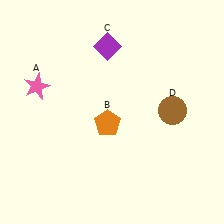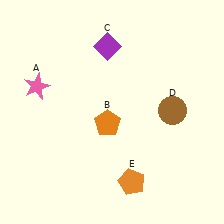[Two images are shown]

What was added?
An orange pentagon (E) was added in Image 2.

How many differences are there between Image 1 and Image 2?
There is 1 difference between the two images.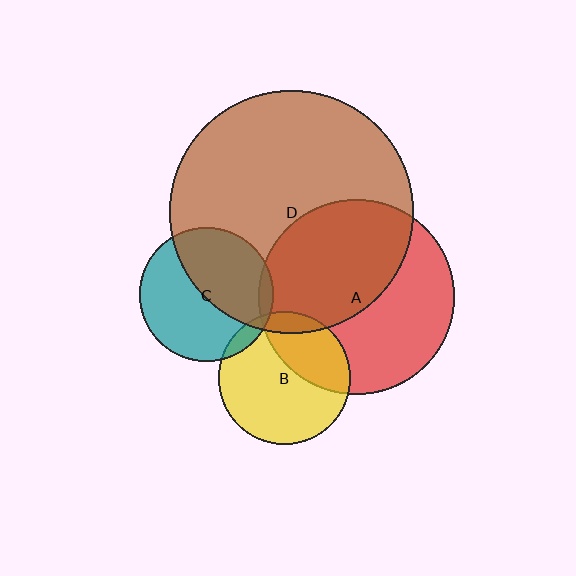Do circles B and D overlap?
Yes.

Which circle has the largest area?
Circle D (brown).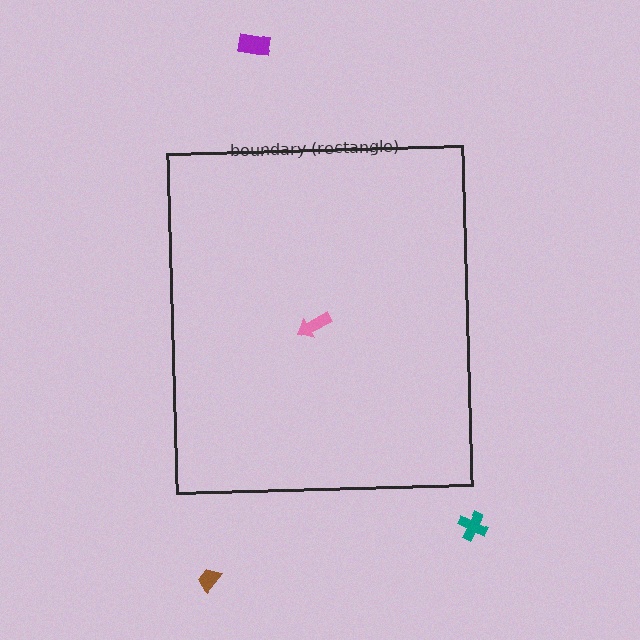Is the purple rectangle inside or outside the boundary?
Outside.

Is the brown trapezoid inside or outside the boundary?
Outside.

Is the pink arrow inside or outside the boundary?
Inside.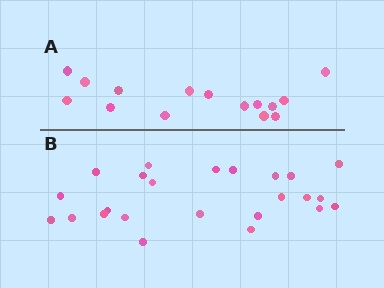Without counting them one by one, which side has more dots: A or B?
Region B (the bottom region) has more dots.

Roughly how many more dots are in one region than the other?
Region B has roughly 8 or so more dots than region A.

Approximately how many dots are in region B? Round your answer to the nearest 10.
About 20 dots. (The exact count is 24, which rounds to 20.)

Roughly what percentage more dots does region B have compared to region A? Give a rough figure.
About 60% more.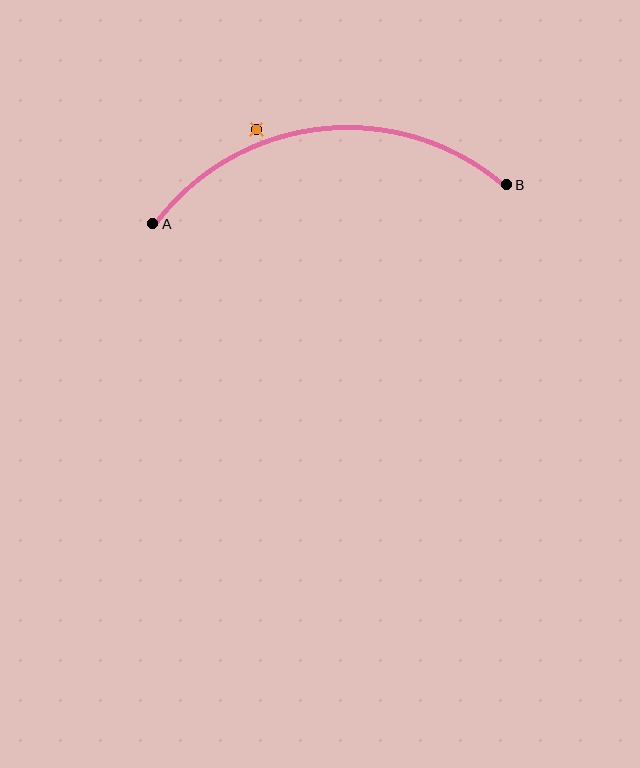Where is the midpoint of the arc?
The arc midpoint is the point on the curve farthest from the straight line joining A and B. It sits above that line.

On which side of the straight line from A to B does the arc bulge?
The arc bulges above the straight line connecting A and B.